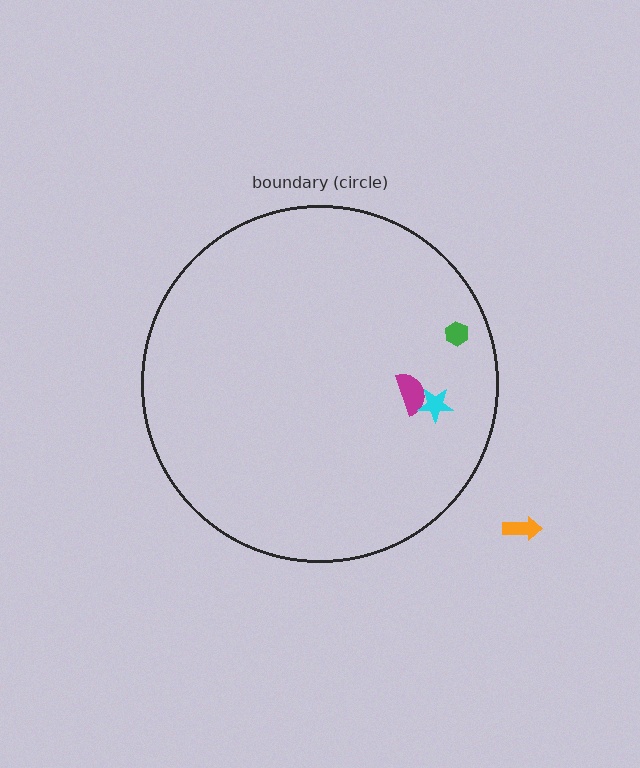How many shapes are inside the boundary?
3 inside, 1 outside.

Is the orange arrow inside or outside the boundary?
Outside.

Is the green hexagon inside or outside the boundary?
Inside.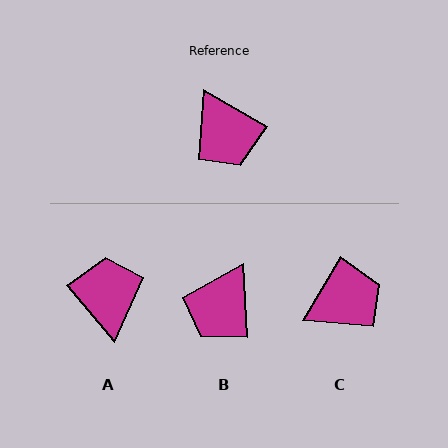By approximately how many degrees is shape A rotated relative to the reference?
Approximately 160 degrees counter-clockwise.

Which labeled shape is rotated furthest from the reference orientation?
A, about 160 degrees away.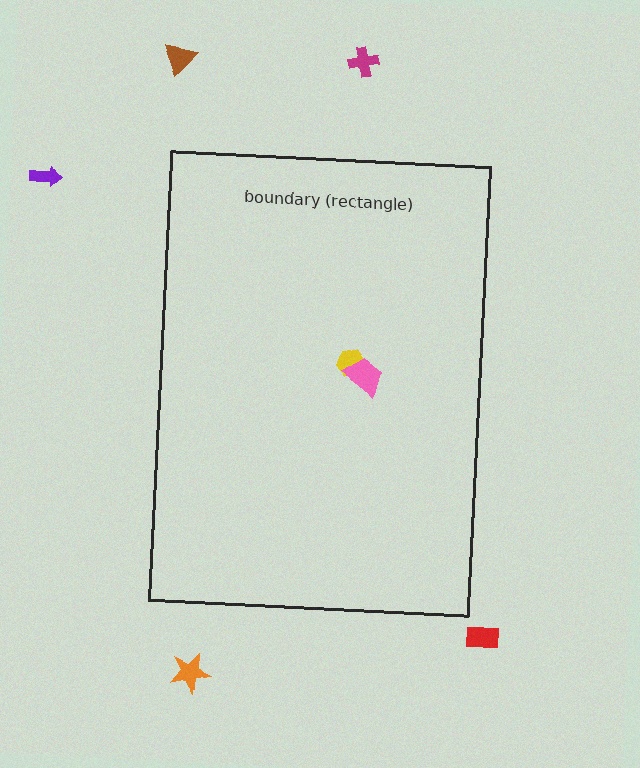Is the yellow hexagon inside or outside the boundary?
Inside.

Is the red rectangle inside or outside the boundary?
Outside.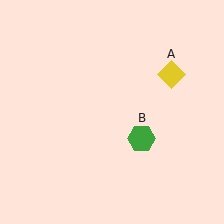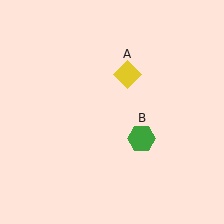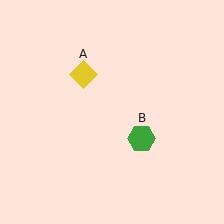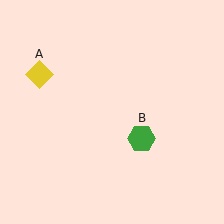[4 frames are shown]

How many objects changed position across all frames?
1 object changed position: yellow diamond (object A).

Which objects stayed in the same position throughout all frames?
Green hexagon (object B) remained stationary.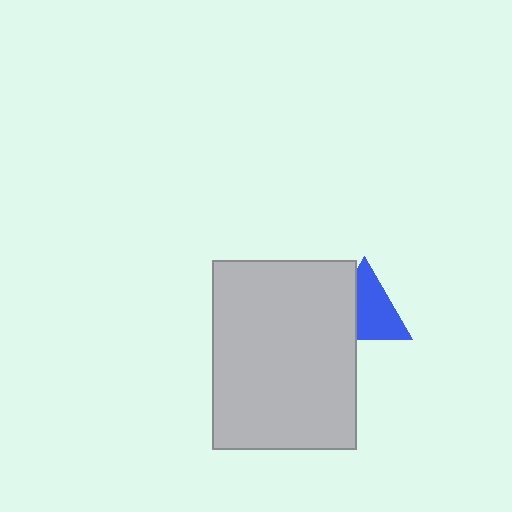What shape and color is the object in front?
The object in front is a light gray rectangle.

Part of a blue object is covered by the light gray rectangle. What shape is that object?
It is a triangle.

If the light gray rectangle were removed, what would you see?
You would see the complete blue triangle.